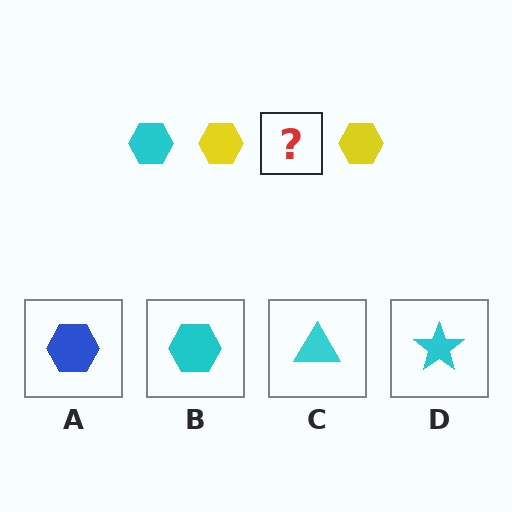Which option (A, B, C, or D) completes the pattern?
B.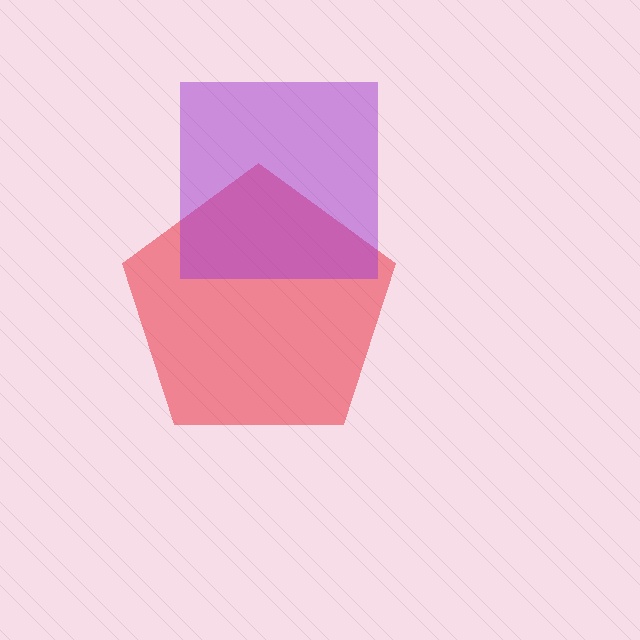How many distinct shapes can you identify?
There are 2 distinct shapes: a red pentagon, a purple square.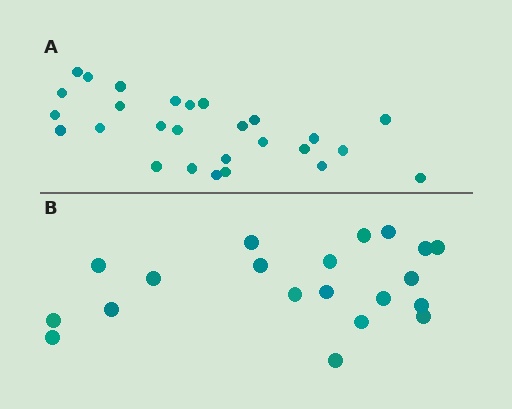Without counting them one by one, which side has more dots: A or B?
Region A (the top region) has more dots.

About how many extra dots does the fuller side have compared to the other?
Region A has roughly 8 or so more dots than region B.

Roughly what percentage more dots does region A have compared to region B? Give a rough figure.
About 35% more.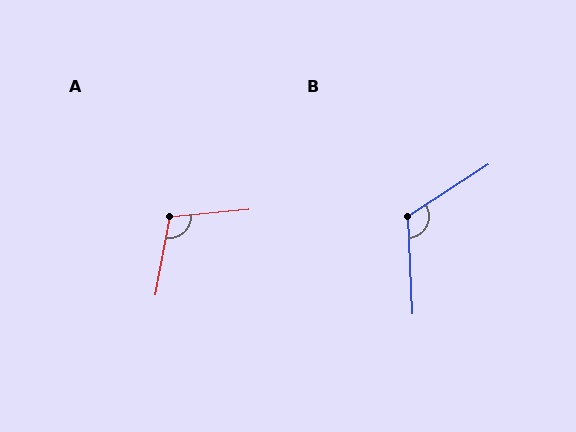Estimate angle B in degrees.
Approximately 120 degrees.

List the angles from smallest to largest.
A (106°), B (120°).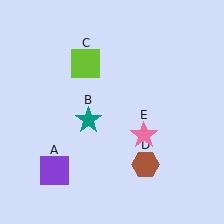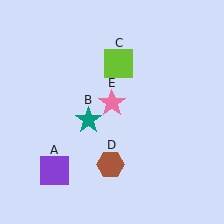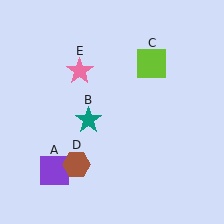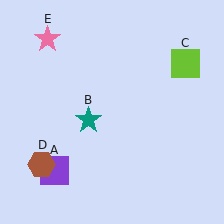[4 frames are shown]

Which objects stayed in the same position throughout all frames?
Purple square (object A) and teal star (object B) remained stationary.